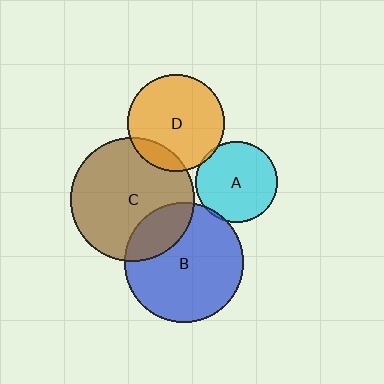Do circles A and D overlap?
Yes.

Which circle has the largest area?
Circle C (brown).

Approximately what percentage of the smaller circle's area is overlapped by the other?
Approximately 5%.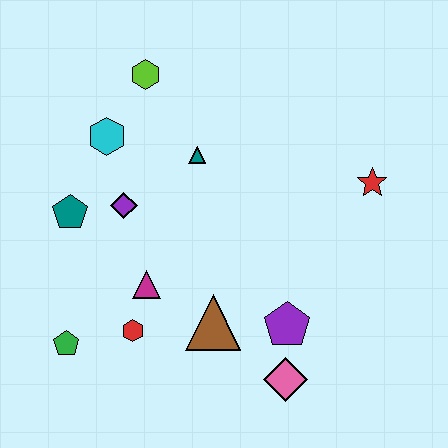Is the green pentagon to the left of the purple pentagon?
Yes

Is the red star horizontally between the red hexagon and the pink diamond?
No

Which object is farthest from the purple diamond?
The red star is farthest from the purple diamond.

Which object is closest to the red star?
The purple pentagon is closest to the red star.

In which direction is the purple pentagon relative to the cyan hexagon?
The purple pentagon is below the cyan hexagon.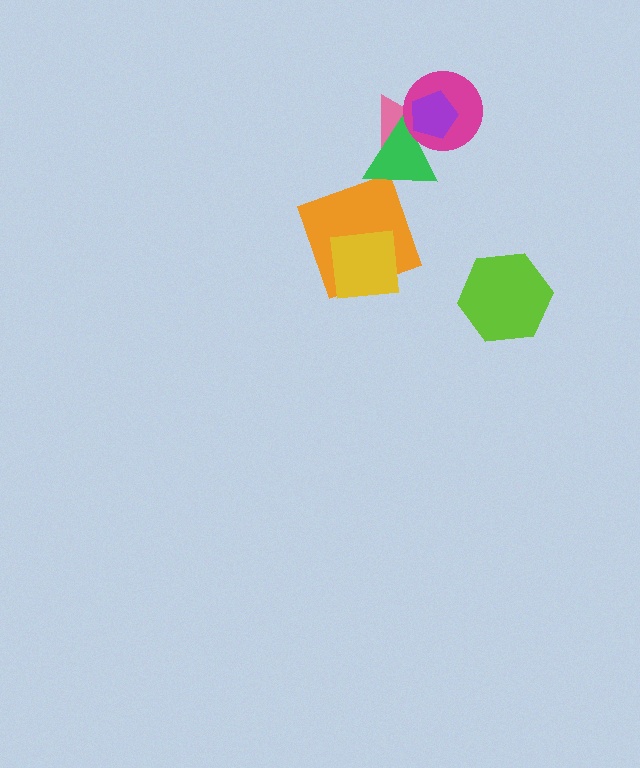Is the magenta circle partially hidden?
Yes, it is partially covered by another shape.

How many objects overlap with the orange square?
1 object overlaps with the orange square.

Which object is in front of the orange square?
The yellow square is in front of the orange square.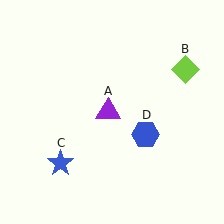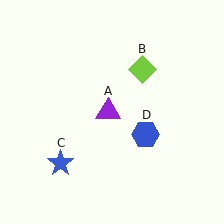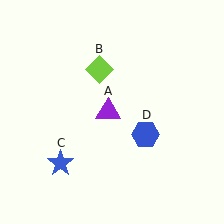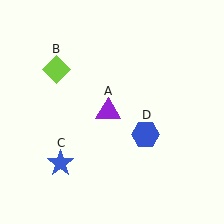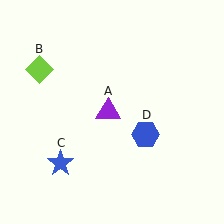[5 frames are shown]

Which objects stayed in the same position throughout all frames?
Purple triangle (object A) and blue star (object C) and blue hexagon (object D) remained stationary.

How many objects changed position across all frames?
1 object changed position: lime diamond (object B).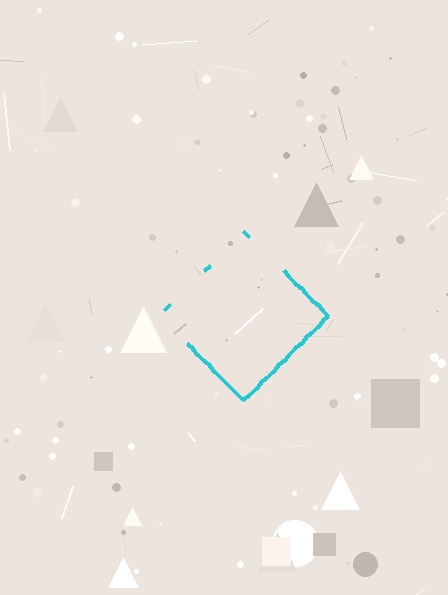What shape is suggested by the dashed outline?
The dashed outline suggests a diamond.